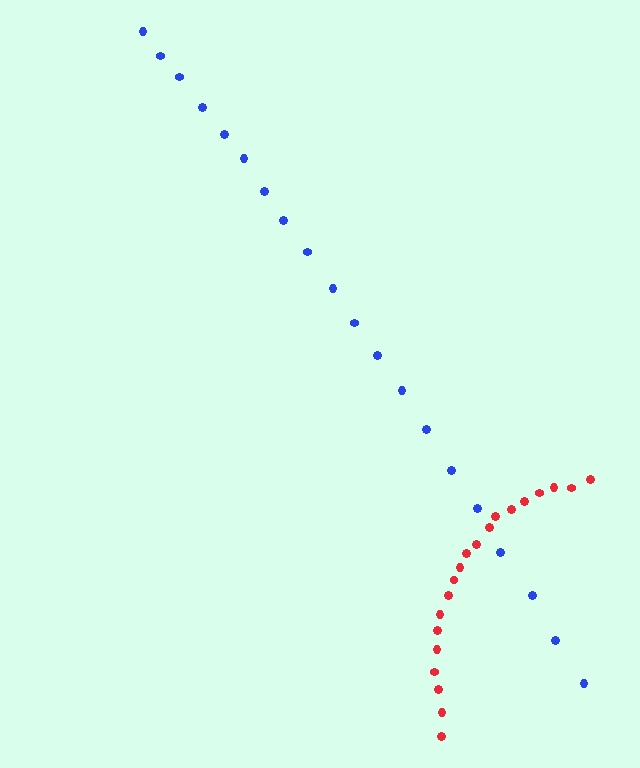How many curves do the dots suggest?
There are 2 distinct paths.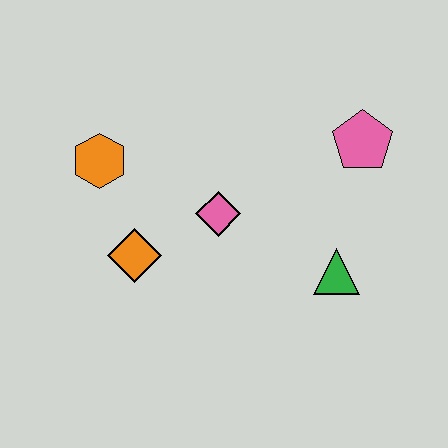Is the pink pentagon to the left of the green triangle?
No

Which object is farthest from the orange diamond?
The pink pentagon is farthest from the orange diamond.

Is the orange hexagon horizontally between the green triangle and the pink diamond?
No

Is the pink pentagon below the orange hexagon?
No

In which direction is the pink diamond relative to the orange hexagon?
The pink diamond is to the right of the orange hexagon.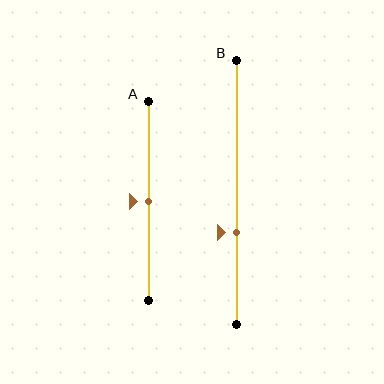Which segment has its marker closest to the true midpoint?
Segment A has its marker closest to the true midpoint.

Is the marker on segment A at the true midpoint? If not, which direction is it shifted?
Yes, the marker on segment A is at the true midpoint.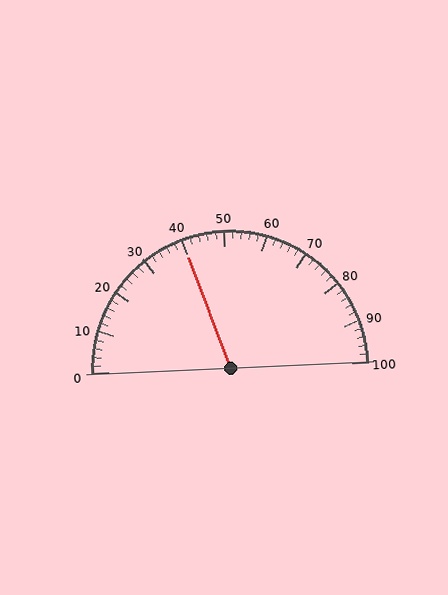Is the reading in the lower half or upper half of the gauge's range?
The reading is in the lower half of the range (0 to 100).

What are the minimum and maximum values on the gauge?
The gauge ranges from 0 to 100.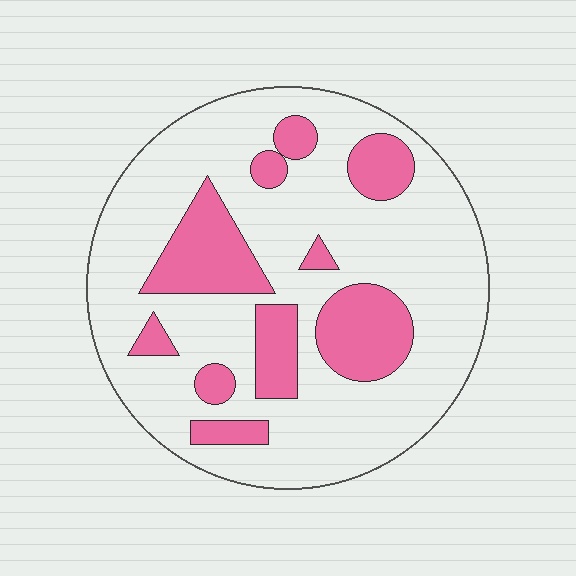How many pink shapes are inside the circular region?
10.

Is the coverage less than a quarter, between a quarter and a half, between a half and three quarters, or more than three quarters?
Less than a quarter.